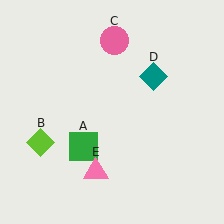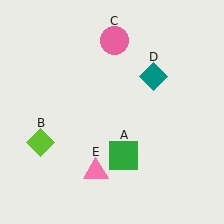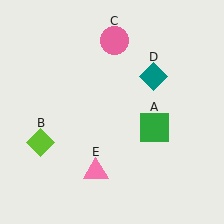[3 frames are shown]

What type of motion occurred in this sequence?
The green square (object A) rotated counterclockwise around the center of the scene.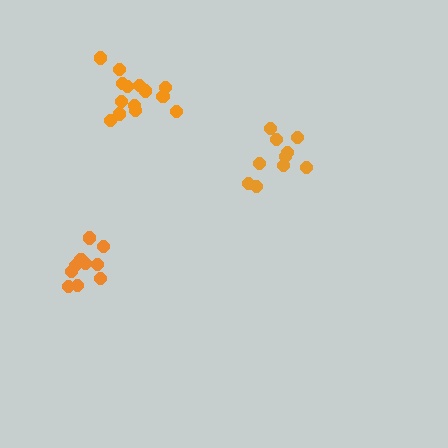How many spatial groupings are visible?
There are 3 spatial groupings.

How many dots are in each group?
Group 1: 10 dots, Group 2: 10 dots, Group 3: 14 dots (34 total).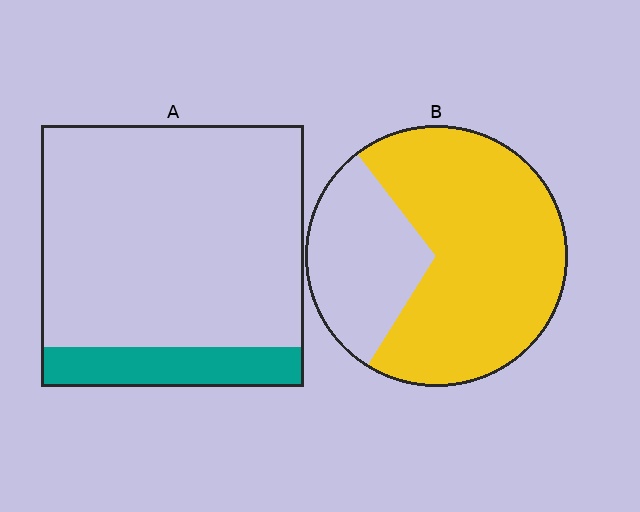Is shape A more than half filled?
No.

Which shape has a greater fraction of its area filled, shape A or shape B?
Shape B.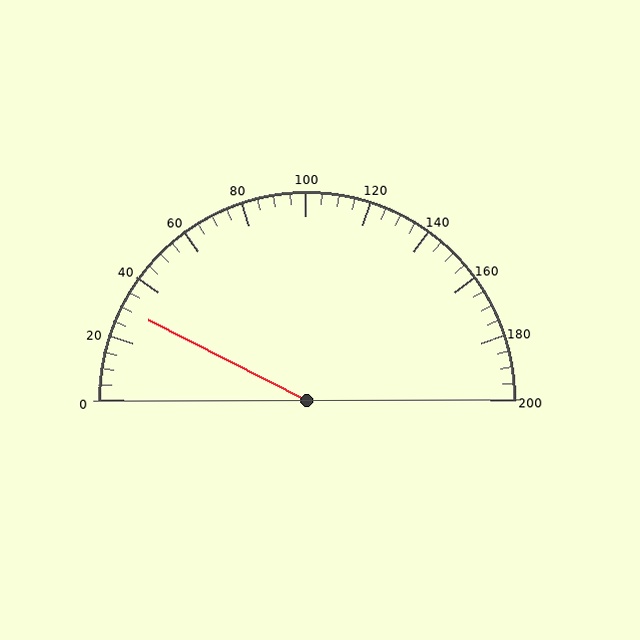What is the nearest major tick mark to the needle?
The nearest major tick mark is 40.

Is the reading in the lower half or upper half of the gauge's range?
The reading is in the lower half of the range (0 to 200).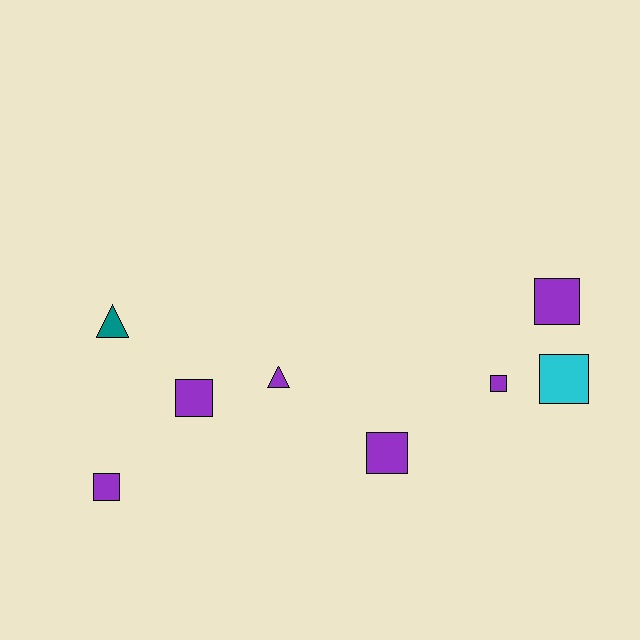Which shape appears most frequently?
Square, with 6 objects.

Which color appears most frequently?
Purple, with 6 objects.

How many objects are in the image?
There are 8 objects.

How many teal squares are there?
There are no teal squares.